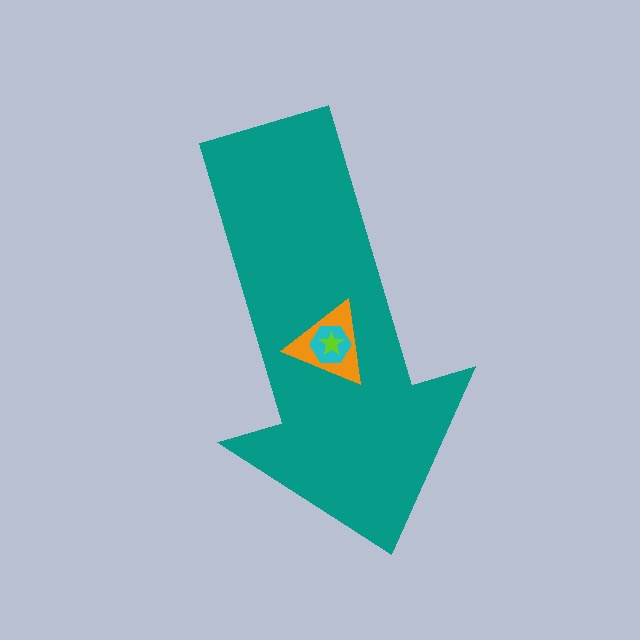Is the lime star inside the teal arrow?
Yes.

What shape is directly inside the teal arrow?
The orange triangle.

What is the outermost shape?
The teal arrow.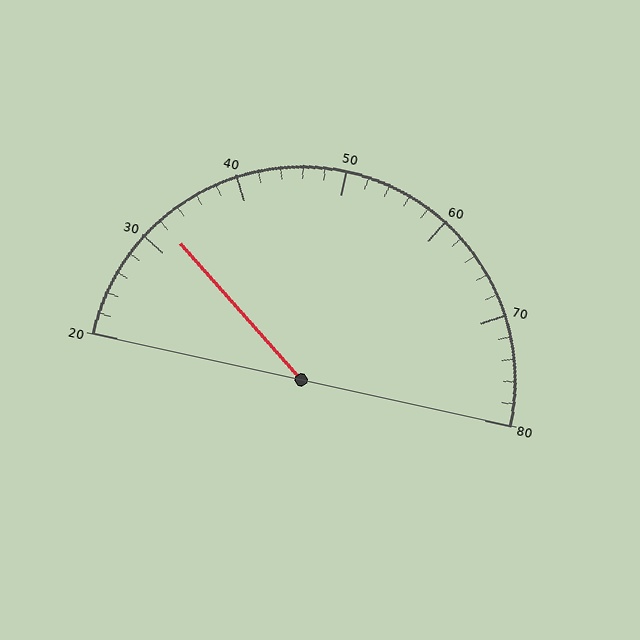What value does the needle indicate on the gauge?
The needle indicates approximately 32.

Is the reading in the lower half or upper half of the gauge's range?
The reading is in the lower half of the range (20 to 80).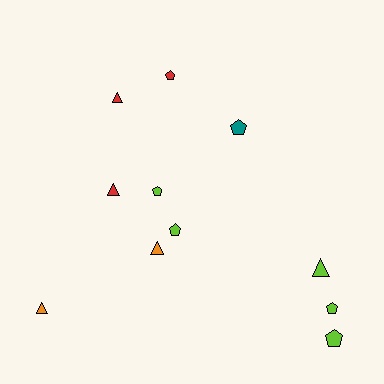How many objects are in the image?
There are 11 objects.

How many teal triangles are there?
There are no teal triangles.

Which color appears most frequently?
Lime, with 5 objects.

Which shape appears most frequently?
Pentagon, with 6 objects.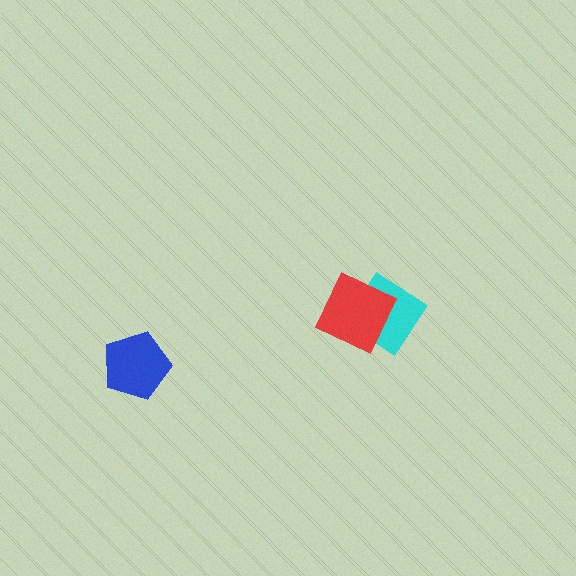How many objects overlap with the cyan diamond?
1 object overlaps with the cyan diamond.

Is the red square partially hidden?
No, no other shape covers it.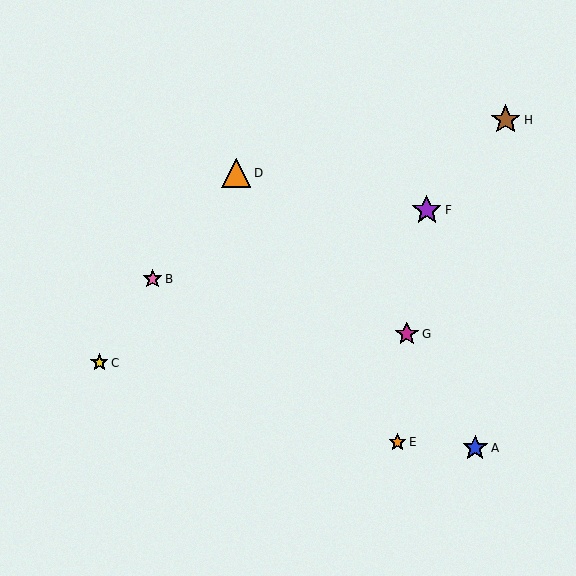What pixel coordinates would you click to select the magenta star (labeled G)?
Click at (407, 334) to select the magenta star G.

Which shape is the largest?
The brown star (labeled H) is the largest.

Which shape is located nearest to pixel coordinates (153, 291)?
The pink star (labeled B) at (153, 279) is nearest to that location.